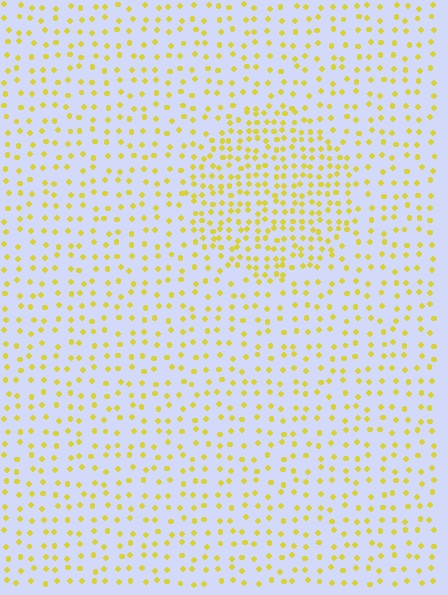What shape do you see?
I see a circle.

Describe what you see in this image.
The image contains small yellow elements arranged at two different densities. A circle-shaped region is visible where the elements are more densely packed than the surrounding area.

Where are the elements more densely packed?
The elements are more densely packed inside the circle boundary.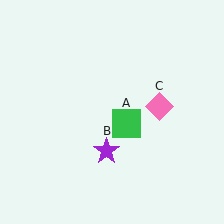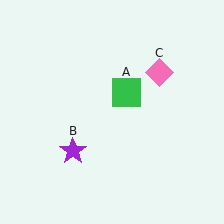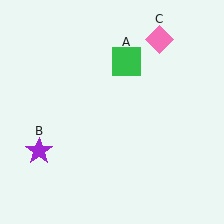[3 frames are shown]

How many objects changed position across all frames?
3 objects changed position: green square (object A), purple star (object B), pink diamond (object C).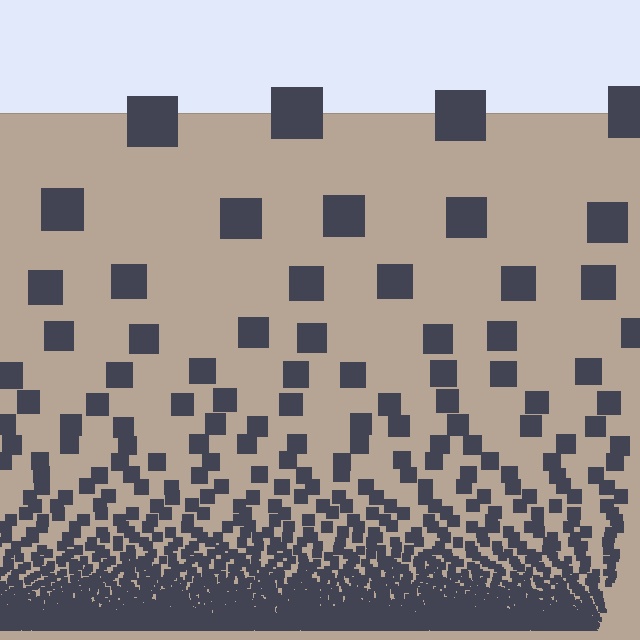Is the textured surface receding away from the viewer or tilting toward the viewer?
The surface appears to tilt toward the viewer. Texture elements get larger and sparser toward the top.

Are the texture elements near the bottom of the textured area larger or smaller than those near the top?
Smaller. The gradient is inverted — elements near the bottom are smaller and denser.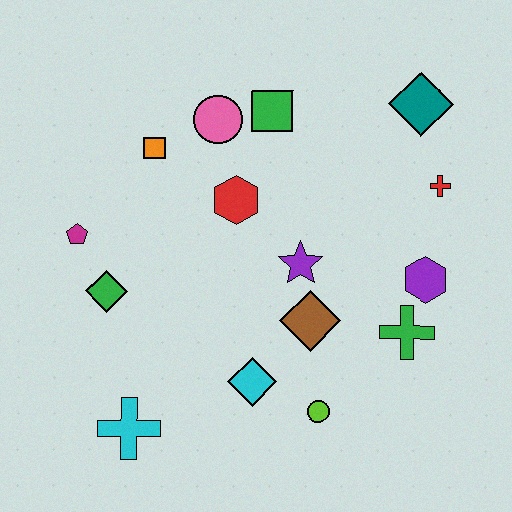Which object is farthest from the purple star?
The cyan cross is farthest from the purple star.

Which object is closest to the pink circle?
The green square is closest to the pink circle.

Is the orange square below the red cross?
No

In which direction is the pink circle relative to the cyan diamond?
The pink circle is above the cyan diamond.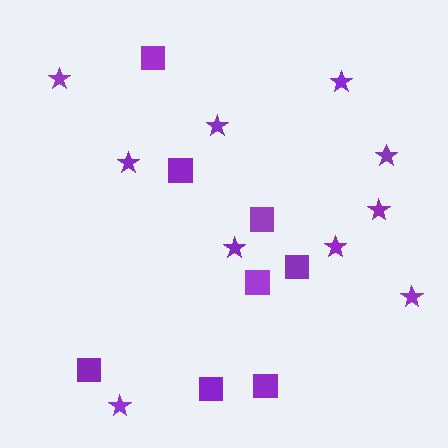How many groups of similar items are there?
There are 2 groups: one group of stars (10) and one group of squares (8).